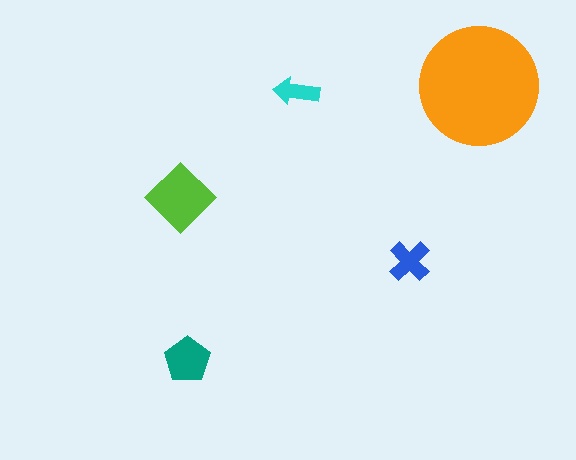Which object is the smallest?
The cyan arrow.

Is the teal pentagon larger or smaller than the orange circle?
Smaller.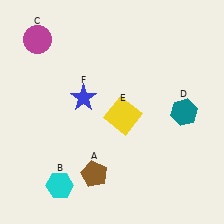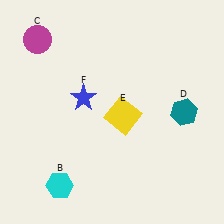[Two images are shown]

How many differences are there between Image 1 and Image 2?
There is 1 difference between the two images.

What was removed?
The brown pentagon (A) was removed in Image 2.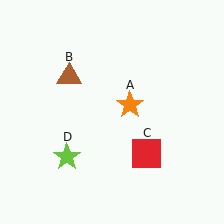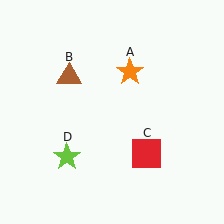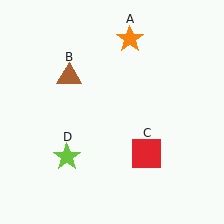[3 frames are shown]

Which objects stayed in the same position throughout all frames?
Brown triangle (object B) and red square (object C) and lime star (object D) remained stationary.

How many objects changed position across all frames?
1 object changed position: orange star (object A).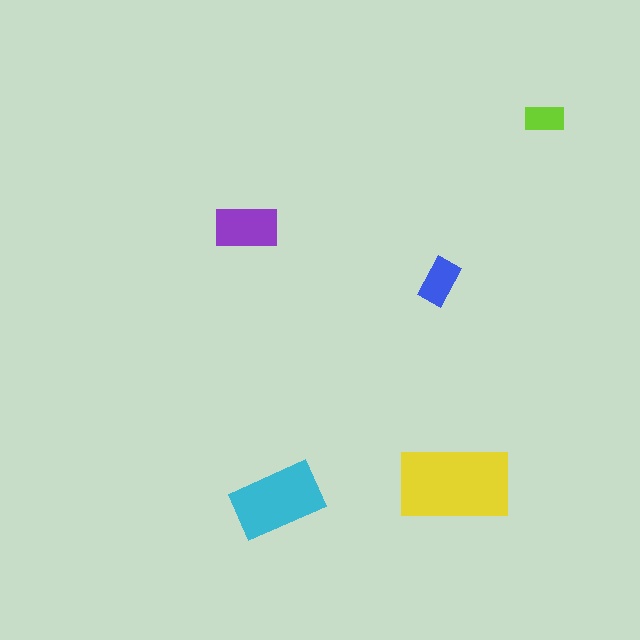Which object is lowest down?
The cyan rectangle is bottommost.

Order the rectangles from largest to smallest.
the yellow one, the cyan one, the purple one, the blue one, the lime one.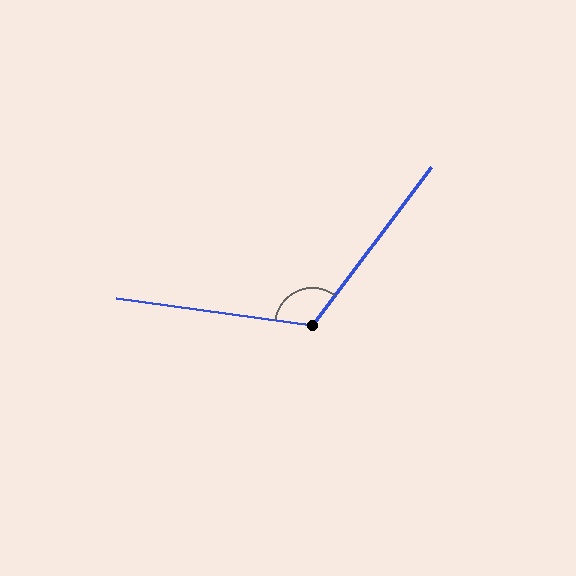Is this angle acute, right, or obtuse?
It is obtuse.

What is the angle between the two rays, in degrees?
Approximately 119 degrees.